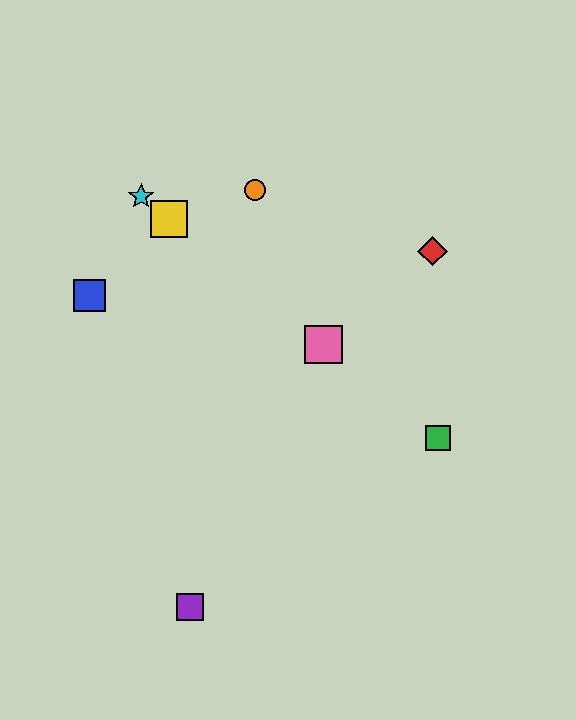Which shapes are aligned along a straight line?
The green square, the yellow square, the cyan star, the pink square are aligned along a straight line.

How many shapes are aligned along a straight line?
4 shapes (the green square, the yellow square, the cyan star, the pink square) are aligned along a straight line.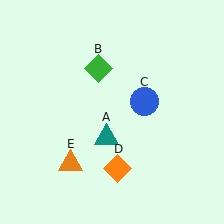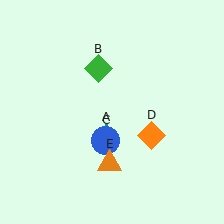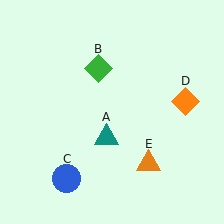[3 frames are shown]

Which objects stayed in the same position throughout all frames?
Teal triangle (object A) and green diamond (object B) remained stationary.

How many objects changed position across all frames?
3 objects changed position: blue circle (object C), orange diamond (object D), orange triangle (object E).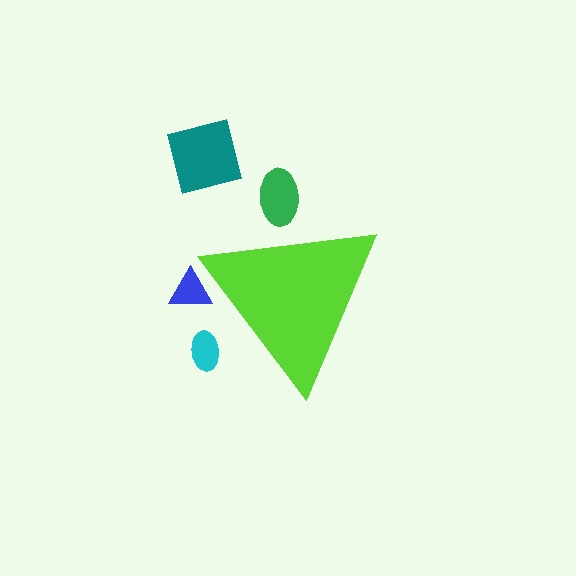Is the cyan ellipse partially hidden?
Yes, the cyan ellipse is partially hidden behind the lime triangle.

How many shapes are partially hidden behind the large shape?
3 shapes are partially hidden.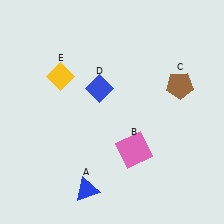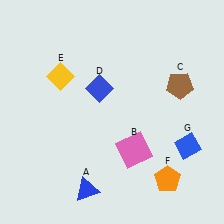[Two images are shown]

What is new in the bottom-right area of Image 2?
A blue diamond (G) was added in the bottom-right area of Image 2.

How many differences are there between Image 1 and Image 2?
There are 2 differences between the two images.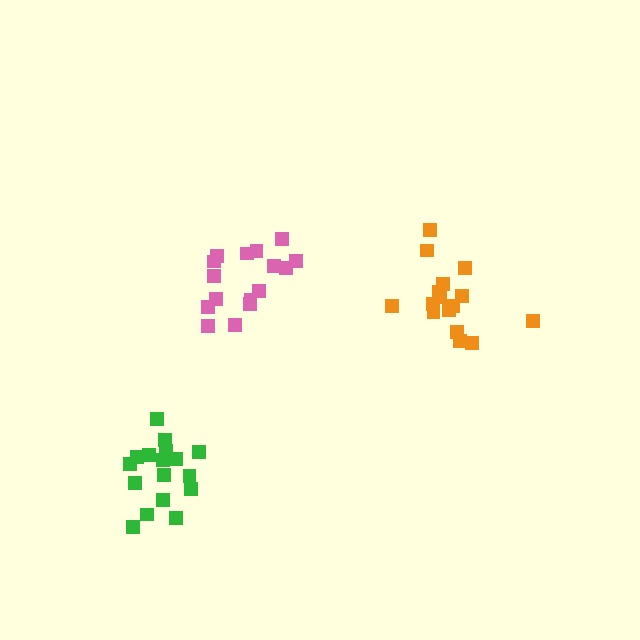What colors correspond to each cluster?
The clusters are colored: pink, orange, green.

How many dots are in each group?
Group 1: 16 dots, Group 2: 16 dots, Group 3: 17 dots (49 total).